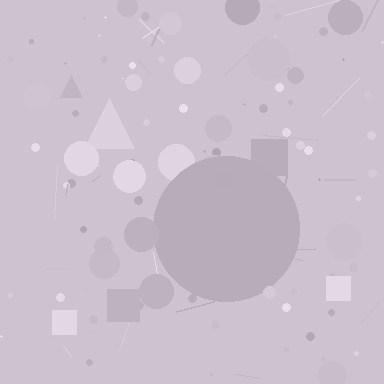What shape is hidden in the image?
A circle is hidden in the image.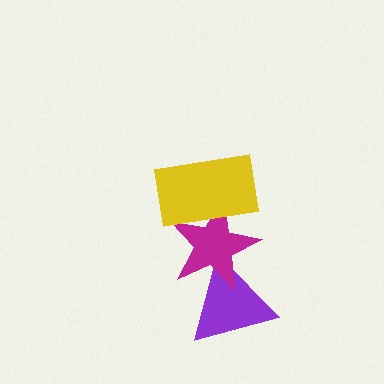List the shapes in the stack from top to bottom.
From top to bottom: the yellow rectangle, the magenta star, the purple triangle.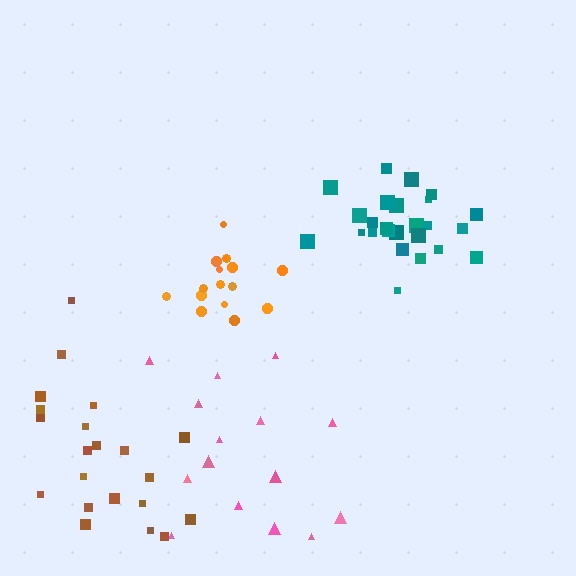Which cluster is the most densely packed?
Teal.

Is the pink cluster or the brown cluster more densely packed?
Brown.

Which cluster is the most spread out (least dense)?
Pink.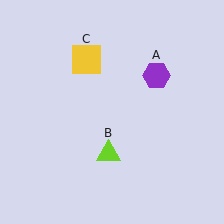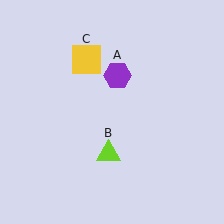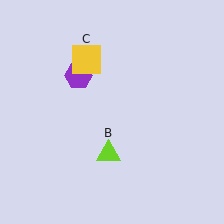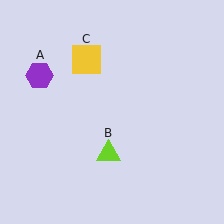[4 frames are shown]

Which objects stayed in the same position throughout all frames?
Lime triangle (object B) and yellow square (object C) remained stationary.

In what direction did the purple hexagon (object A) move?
The purple hexagon (object A) moved left.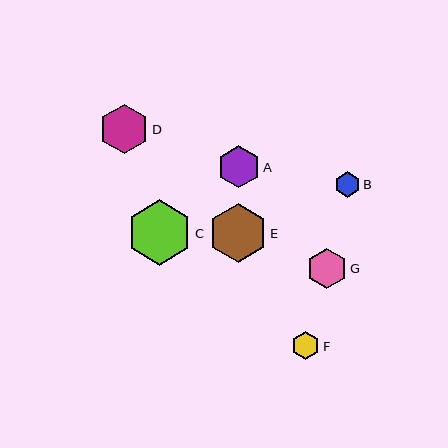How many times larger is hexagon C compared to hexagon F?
Hexagon C is approximately 2.4 times the size of hexagon F.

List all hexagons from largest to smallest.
From largest to smallest: C, E, D, A, G, F, B.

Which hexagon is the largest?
Hexagon C is the largest with a size of approximately 65 pixels.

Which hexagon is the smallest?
Hexagon B is the smallest with a size of approximately 26 pixels.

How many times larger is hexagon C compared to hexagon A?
Hexagon C is approximately 1.5 times the size of hexagon A.